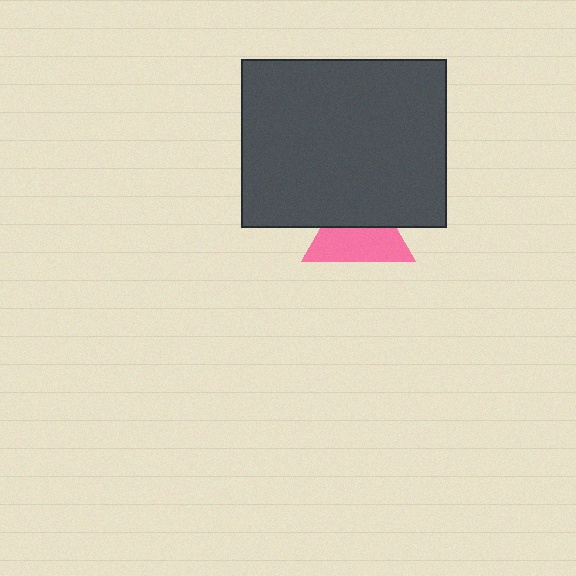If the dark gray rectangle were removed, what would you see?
You would see the complete pink triangle.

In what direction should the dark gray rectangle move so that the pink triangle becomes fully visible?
The dark gray rectangle should move up. That is the shortest direction to clear the overlap and leave the pink triangle fully visible.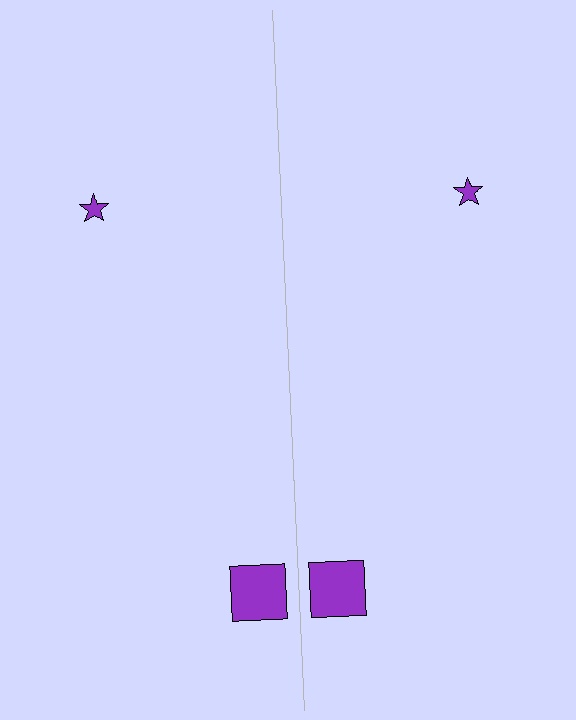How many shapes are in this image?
There are 4 shapes in this image.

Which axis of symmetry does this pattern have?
The pattern has a vertical axis of symmetry running through the center of the image.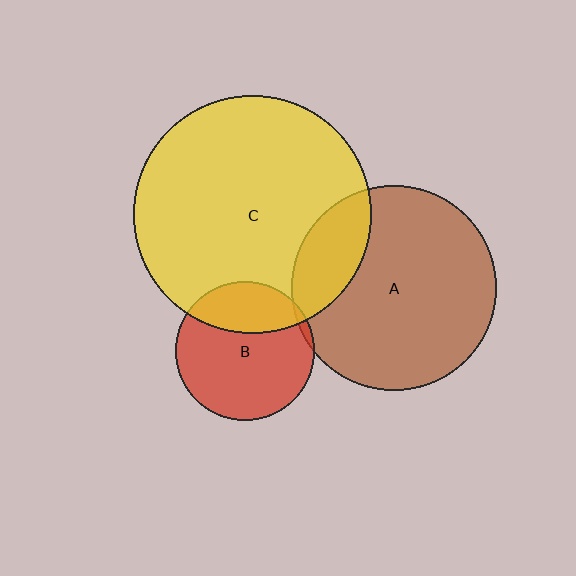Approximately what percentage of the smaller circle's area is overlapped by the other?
Approximately 20%.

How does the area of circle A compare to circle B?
Approximately 2.2 times.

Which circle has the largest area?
Circle C (yellow).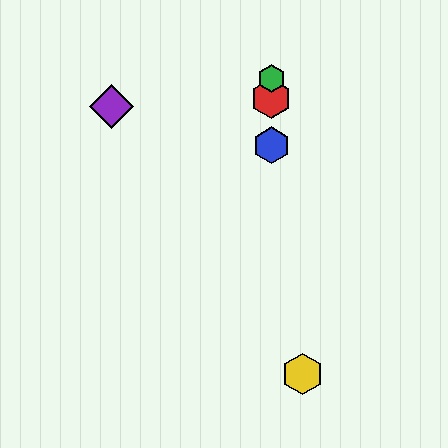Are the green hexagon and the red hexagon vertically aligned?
Yes, both are at x≈271.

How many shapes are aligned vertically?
3 shapes (the red hexagon, the blue hexagon, the green hexagon) are aligned vertically.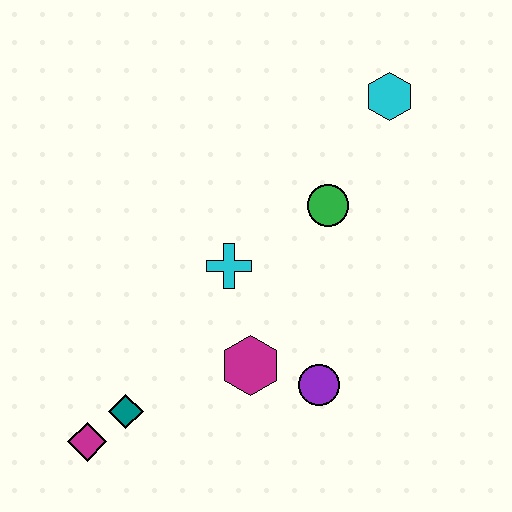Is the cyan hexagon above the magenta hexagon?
Yes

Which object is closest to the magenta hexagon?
The purple circle is closest to the magenta hexagon.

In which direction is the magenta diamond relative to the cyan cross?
The magenta diamond is below the cyan cross.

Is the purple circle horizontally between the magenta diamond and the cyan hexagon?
Yes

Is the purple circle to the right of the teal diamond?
Yes